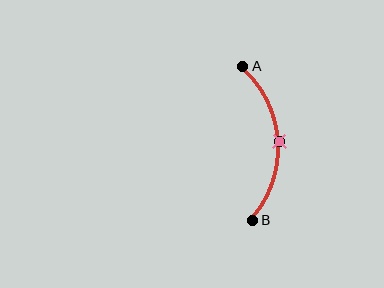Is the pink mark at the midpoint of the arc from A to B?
Yes. The pink mark lies on the arc at equal arc-length from both A and B — it is the arc midpoint.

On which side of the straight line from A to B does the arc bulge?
The arc bulges to the right of the straight line connecting A and B.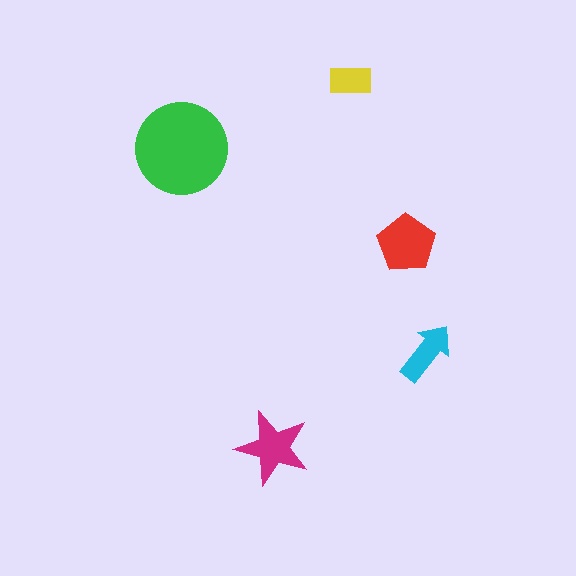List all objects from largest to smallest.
The green circle, the red pentagon, the magenta star, the cyan arrow, the yellow rectangle.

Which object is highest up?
The yellow rectangle is topmost.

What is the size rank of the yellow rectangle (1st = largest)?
5th.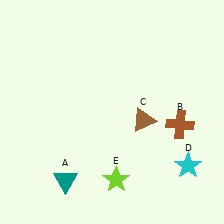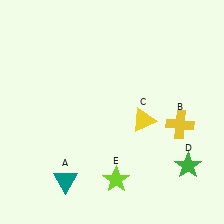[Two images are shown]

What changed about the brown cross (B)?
In Image 1, B is brown. In Image 2, it changed to yellow.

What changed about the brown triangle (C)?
In Image 1, C is brown. In Image 2, it changed to yellow.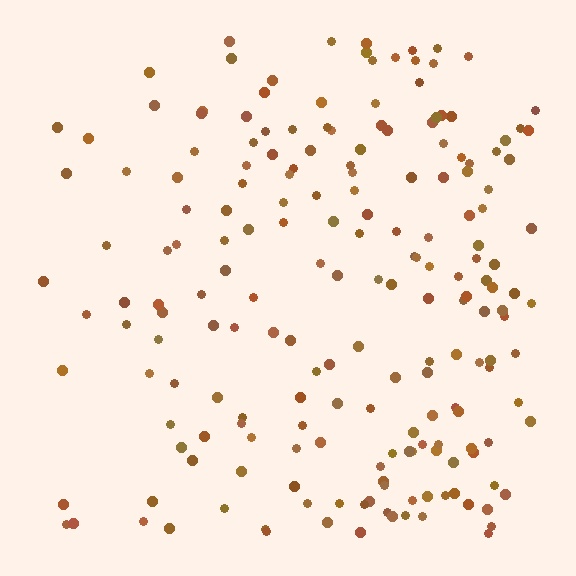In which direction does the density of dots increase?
From left to right, with the right side densest.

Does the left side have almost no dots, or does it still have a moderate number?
Still a moderate number, just noticeably fewer than the right.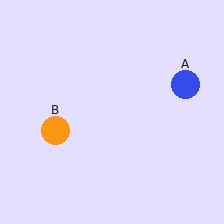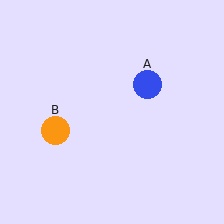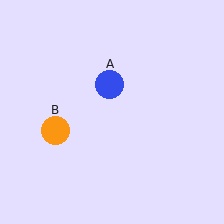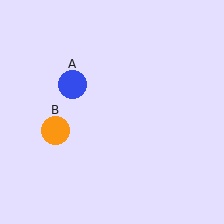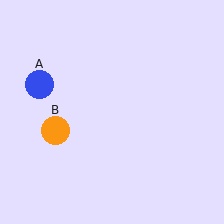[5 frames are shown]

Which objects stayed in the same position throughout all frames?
Orange circle (object B) remained stationary.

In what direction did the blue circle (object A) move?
The blue circle (object A) moved left.